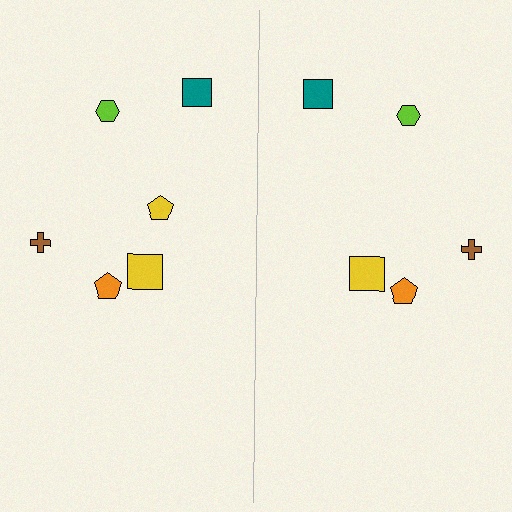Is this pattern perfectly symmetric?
No, the pattern is not perfectly symmetric. A yellow pentagon is missing from the right side.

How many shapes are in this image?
There are 11 shapes in this image.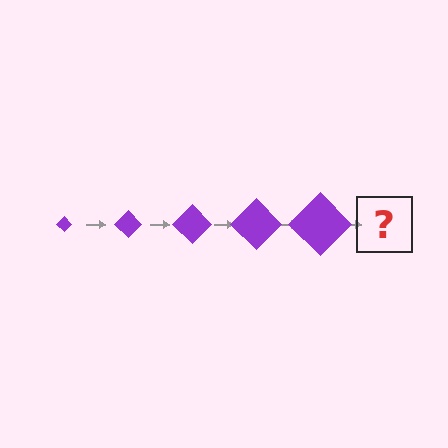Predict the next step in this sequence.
The next step is a purple diamond, larger than the previous one.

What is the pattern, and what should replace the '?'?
The pattern is that the diamond gets progressively larger each step. The '?' should be a purple diamond, larger than the previous one.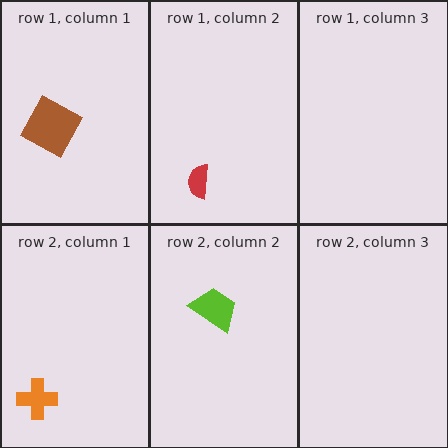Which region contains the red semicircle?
The row 1, column 2 region.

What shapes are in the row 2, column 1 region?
The orange cross.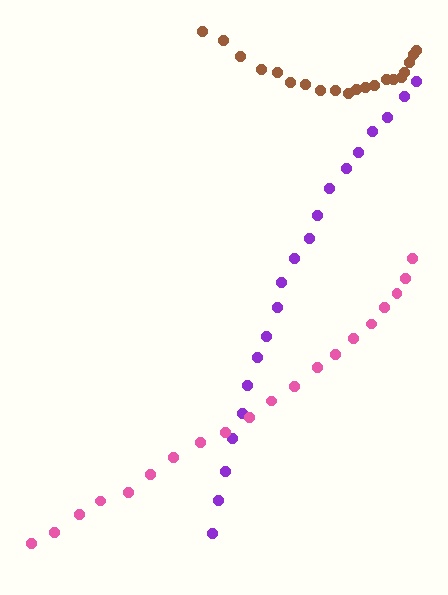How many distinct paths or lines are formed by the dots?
There are 3 distinct paths.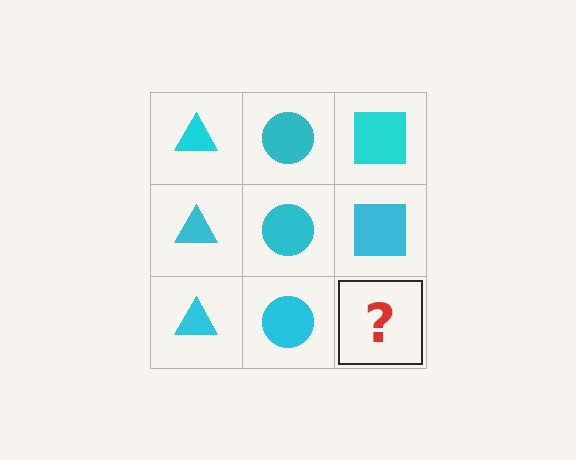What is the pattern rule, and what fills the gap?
The rule is that each column has a consistent shape. The gap should be filled with a cyan square.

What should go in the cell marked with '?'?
The missing cell should contain a cyan square.